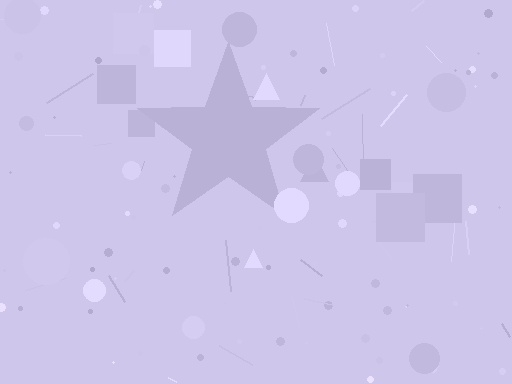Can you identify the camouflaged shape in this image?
The camouflaged shape is a star.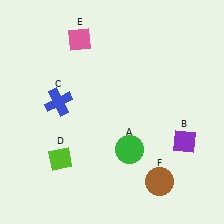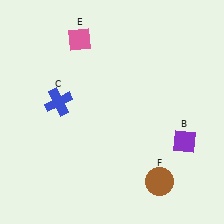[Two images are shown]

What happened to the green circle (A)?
The green circle (A) was removed in Image 2. It was in the bottom-right area of Image 1.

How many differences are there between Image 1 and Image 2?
There are 2 differences between the two images.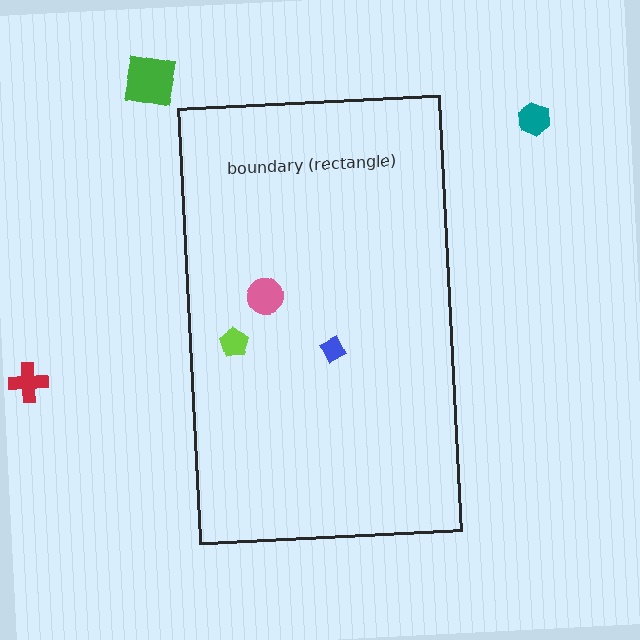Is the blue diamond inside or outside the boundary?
Inside.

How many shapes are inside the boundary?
3 inside, 3 outside.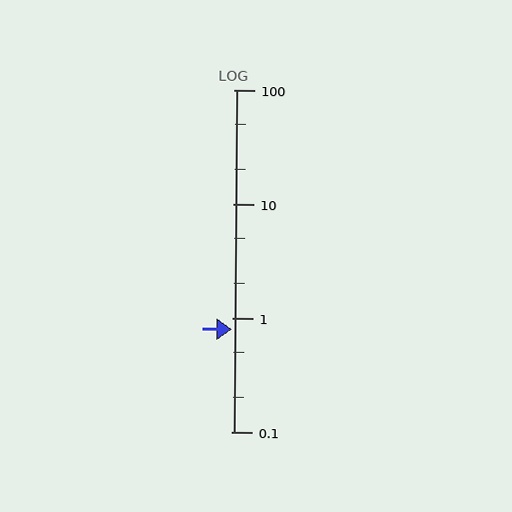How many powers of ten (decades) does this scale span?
The scale spans 3 decades, from 0.1 to 100.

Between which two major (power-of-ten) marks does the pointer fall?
The pointer is between 0.1 and 1.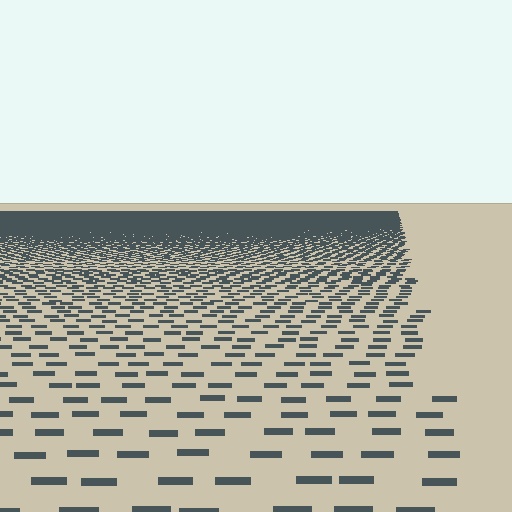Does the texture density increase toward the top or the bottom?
Density increases toward the top.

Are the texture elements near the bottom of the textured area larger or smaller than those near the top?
Larger. Near the bottom, elements are closer to the viewer and appear at a bigger on-screen size.